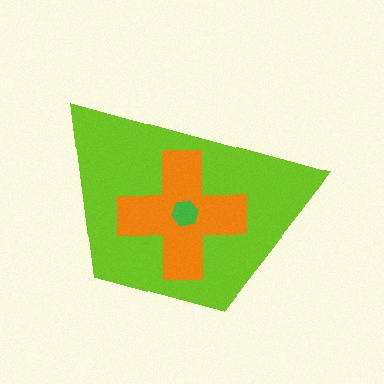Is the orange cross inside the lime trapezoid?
Yes.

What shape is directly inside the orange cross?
The green hexagon.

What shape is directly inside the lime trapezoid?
The orange cross.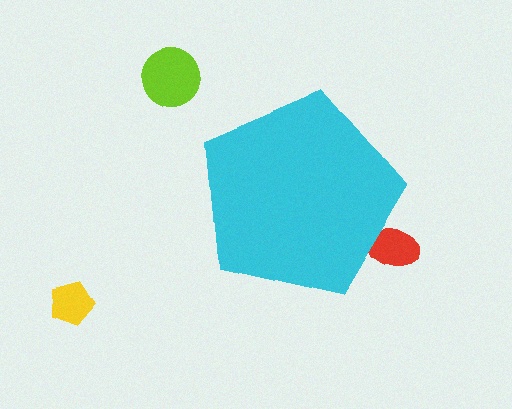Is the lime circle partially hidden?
No, the lime circle is fully visible.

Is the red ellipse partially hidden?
Yes, the red ellipse is partially hidden behind the cyan pentagon.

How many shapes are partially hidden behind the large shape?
1 shape is partially hidden.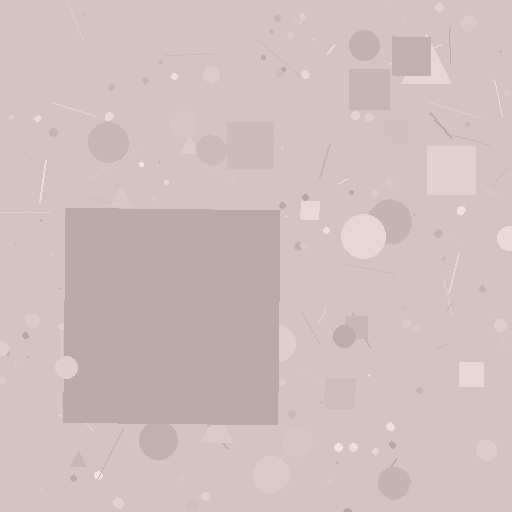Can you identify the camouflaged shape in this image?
The camouflaged shape is a square.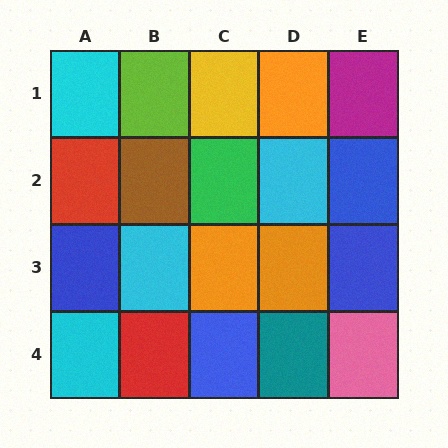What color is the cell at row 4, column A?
Cyan.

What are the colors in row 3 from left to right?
Blue, cyan, orange, orange, blue.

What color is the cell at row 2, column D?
Cyan.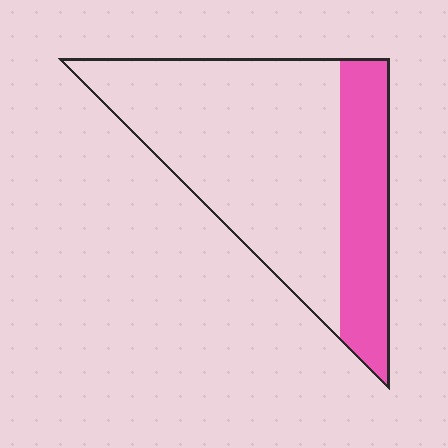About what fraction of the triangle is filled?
About one quarter (1/4).